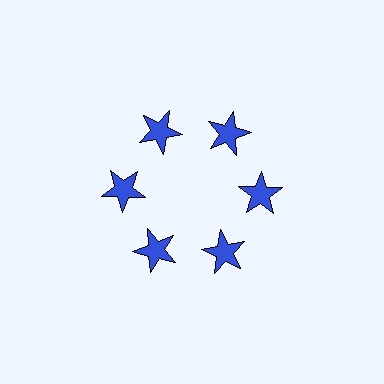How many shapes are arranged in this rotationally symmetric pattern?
There are 6 shapes, arranged in 6 groups of 1.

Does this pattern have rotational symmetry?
Yes, this pattern has 6-fold rotational symmetry. It looks the same after rotating 60 degrees around the center.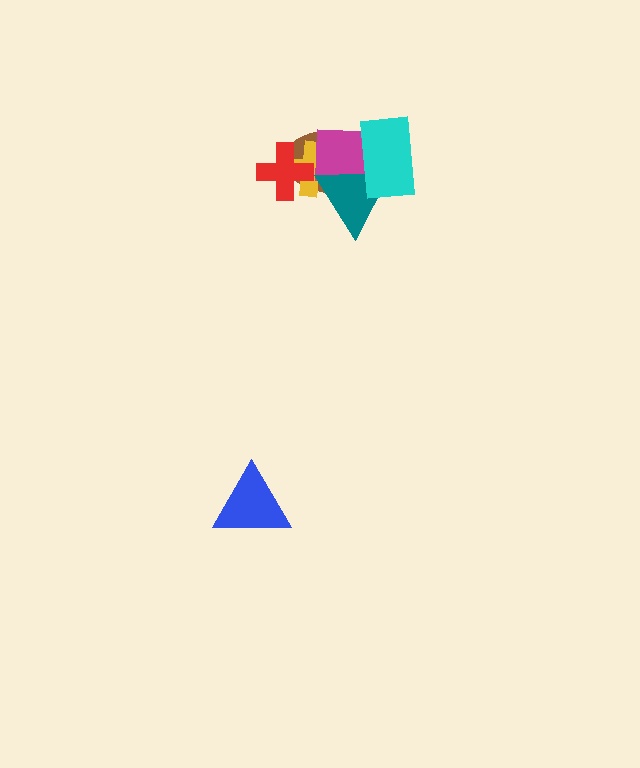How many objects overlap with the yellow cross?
4 objects overlap with the yellow cross.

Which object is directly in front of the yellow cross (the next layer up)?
The magenta square is directly in front of the yellow cross.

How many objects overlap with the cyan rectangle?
3 objects overlap with the cyan rectangle.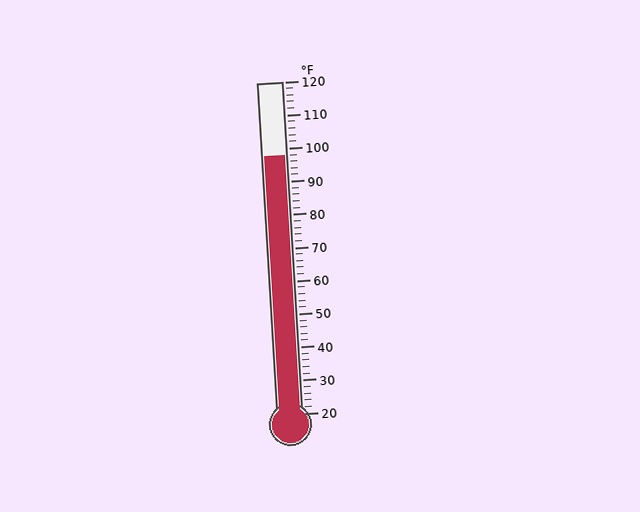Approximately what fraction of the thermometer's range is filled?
The thermometer is filled to approximately 80% of its range.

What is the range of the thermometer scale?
The thermometer scale ranges from 20°F to 120°F.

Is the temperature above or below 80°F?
The temperature is above 80°F.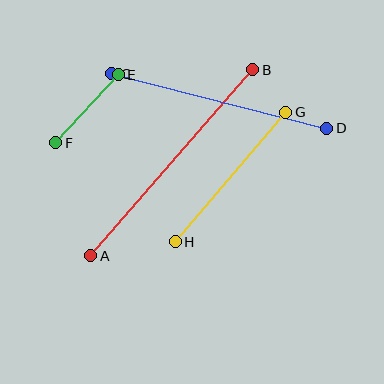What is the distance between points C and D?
The distance is approximately 222 pixels.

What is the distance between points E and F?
The distance is approximately 92 pixels.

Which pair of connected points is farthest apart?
Points A and B are farthest apart.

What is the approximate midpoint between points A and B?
The midpoint is at approximately (172, 163) pixels.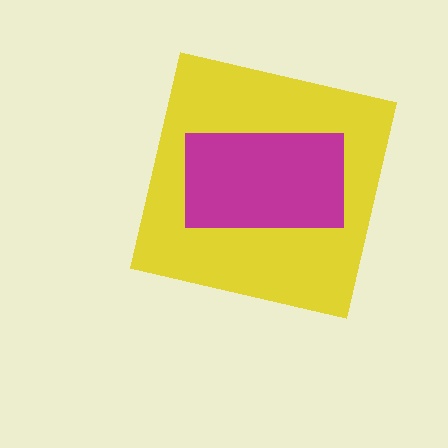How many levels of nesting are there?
2.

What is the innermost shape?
The magenta rectangle.